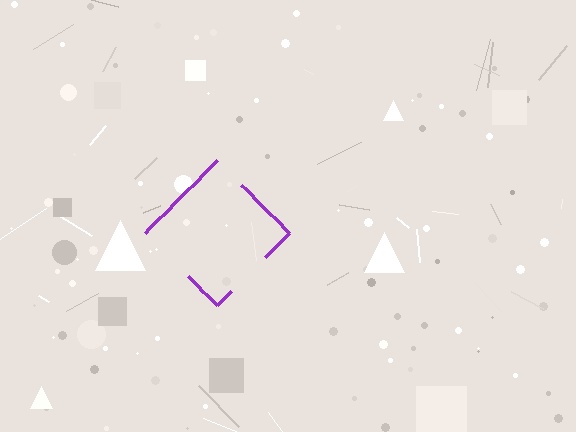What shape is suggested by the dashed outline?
The dashed outline suggests a diamond.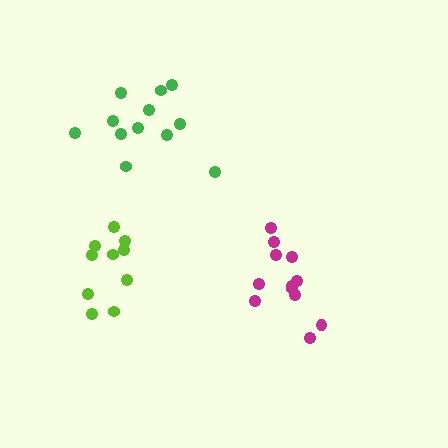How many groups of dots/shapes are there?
There are 3 groups.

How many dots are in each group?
Group 1: 12 dots, Group 2: 12 dots, Group 3: 10 dots (34 total).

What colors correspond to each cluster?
The clusters are colored: green, magenta, lime.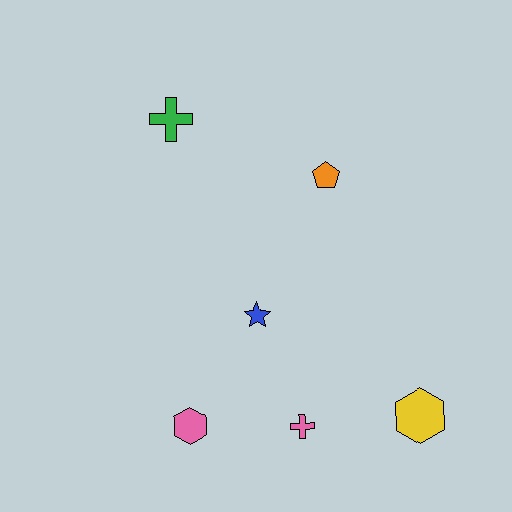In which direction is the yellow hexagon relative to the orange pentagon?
The yellow hexagon is below the orange pentagon.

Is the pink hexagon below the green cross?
Yes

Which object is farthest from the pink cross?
The green cross is farthest from the pink cross.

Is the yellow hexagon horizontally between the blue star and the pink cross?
No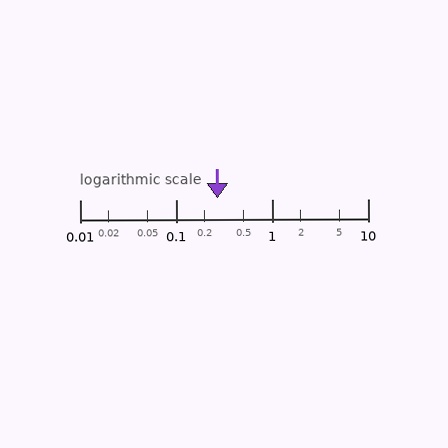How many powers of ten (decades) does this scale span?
The scale spans 3 decades, from 0.01 to 10.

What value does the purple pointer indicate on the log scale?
The pointer indicates approximately 0.27.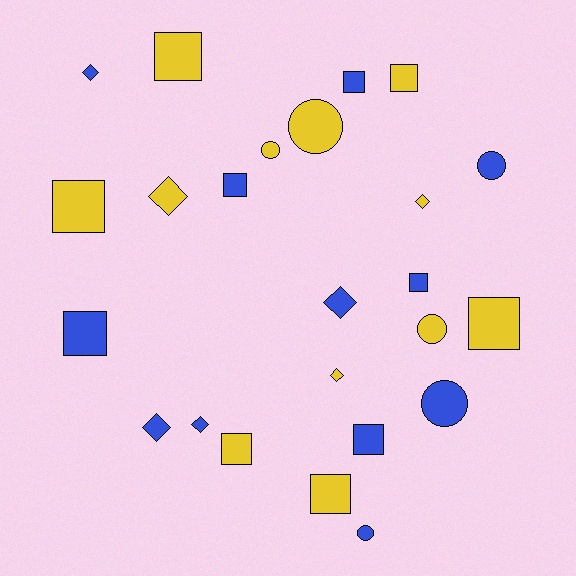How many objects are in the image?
There are 24 objects.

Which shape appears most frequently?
Square, with 11 objects.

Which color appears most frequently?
Yellow, with 12 objects.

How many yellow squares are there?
There are 6 yellow squares.